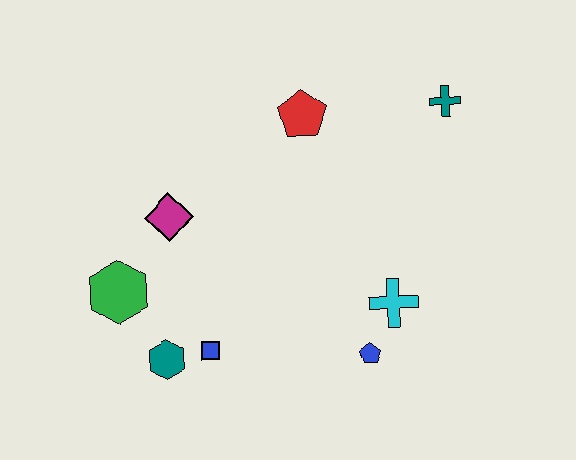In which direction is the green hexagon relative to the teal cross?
The green hexagon is to the left of the teal cross.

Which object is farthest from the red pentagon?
The teal hexagon is farthest from the red pentagon.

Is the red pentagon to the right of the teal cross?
No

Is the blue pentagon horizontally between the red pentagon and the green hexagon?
No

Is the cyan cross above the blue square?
Yes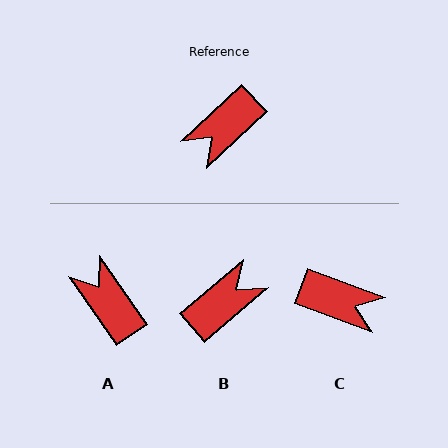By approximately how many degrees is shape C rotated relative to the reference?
Approximately 116 degrees counter-clockwise.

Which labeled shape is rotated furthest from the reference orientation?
B, about 177 degrees away.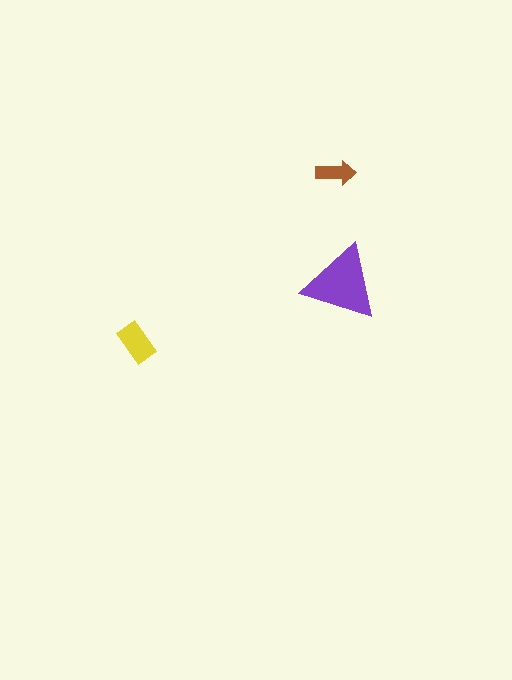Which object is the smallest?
The brown arrow.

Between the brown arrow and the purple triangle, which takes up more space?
The purple triangle.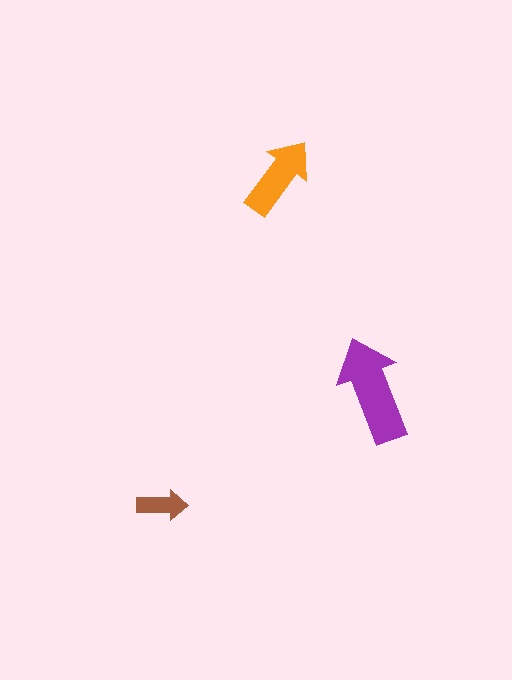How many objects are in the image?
There are 3 objects in the image.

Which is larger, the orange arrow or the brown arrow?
The orange one.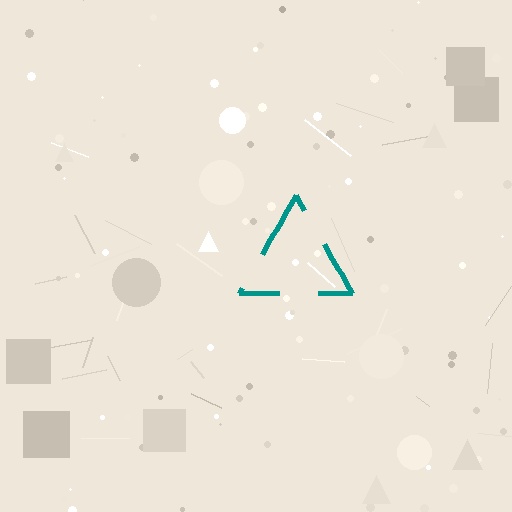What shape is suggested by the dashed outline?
The dashed outline suggests a triangle.